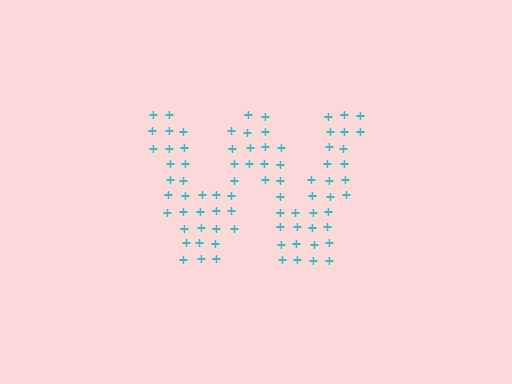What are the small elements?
The small elements are plus signs.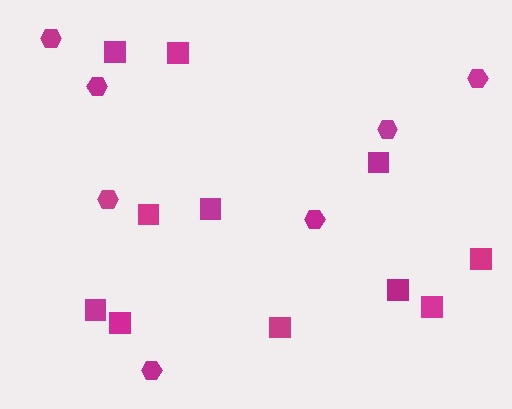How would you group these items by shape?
There are 2 groups: one group of hexagons (7) and one group of squares (11).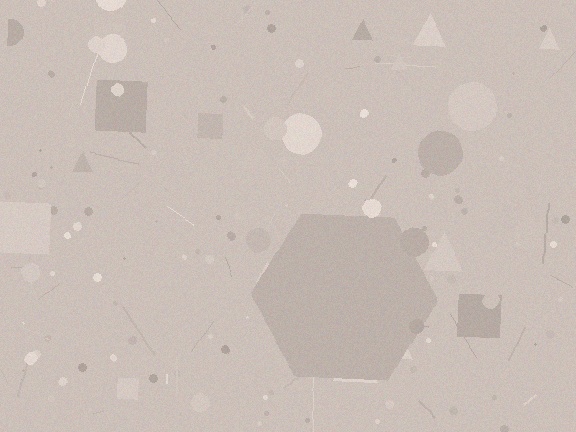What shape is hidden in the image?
A hexagon is hidden in the image.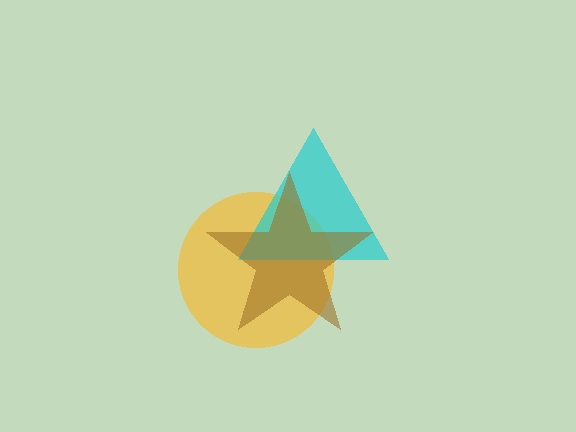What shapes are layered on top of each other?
The layered shapes are: a yellow circle, a cyan triangle, a brown star.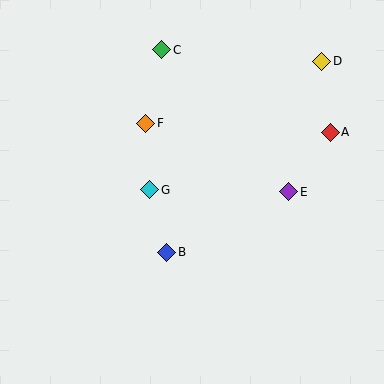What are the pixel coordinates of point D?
Point D is at (322, 61).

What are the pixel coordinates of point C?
Point C is at (162, 50).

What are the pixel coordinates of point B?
Point B is at (167, 252).